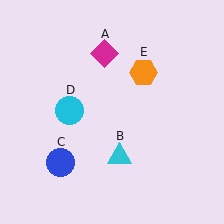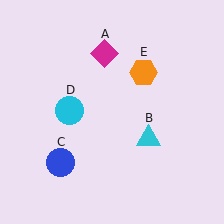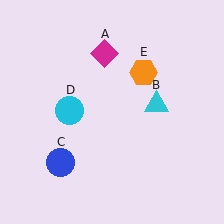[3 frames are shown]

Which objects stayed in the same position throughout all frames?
Magenta diamond (object A) and blue circle (object C) and cyan circle (object D) and orange hexagon (object E) remained stationary.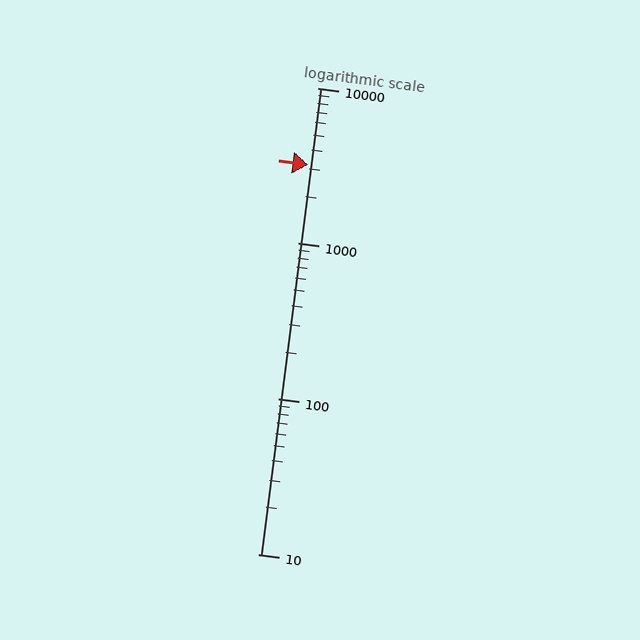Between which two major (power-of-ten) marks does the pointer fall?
The pointer is between 1000 and 10000.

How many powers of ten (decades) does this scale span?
The scale spans 3 decades, from 10 to 10000.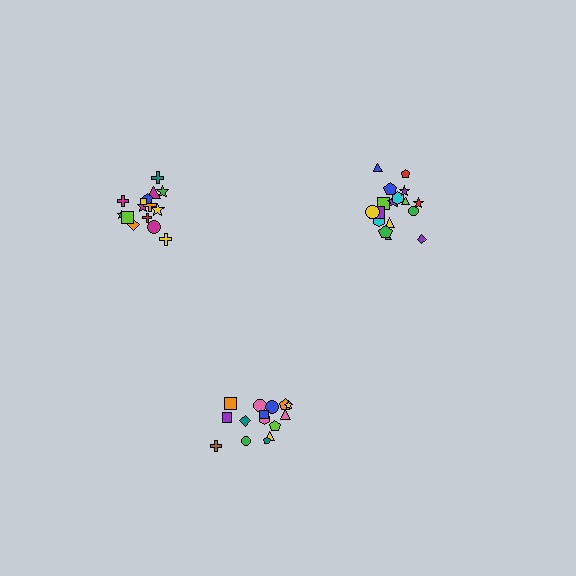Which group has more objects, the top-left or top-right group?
The top-right group.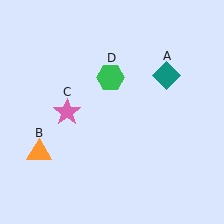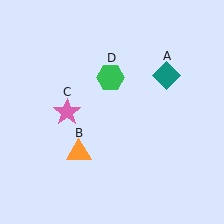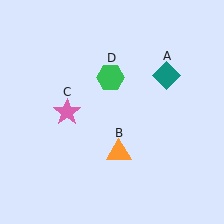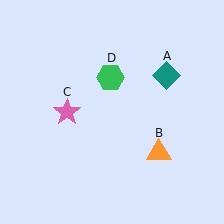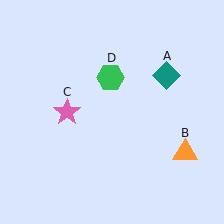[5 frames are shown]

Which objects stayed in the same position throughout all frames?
Teal diamond (object A) and pink star (object C) and green hexagon (object D) remained stationary.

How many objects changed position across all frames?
1 object changed position: orange triangle (object B).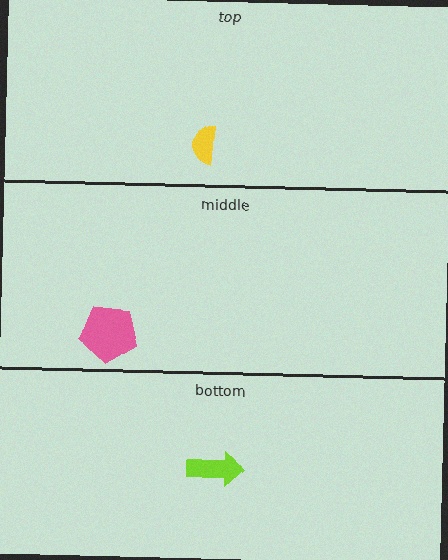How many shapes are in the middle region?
1.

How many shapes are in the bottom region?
1.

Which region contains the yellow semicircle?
The top region.